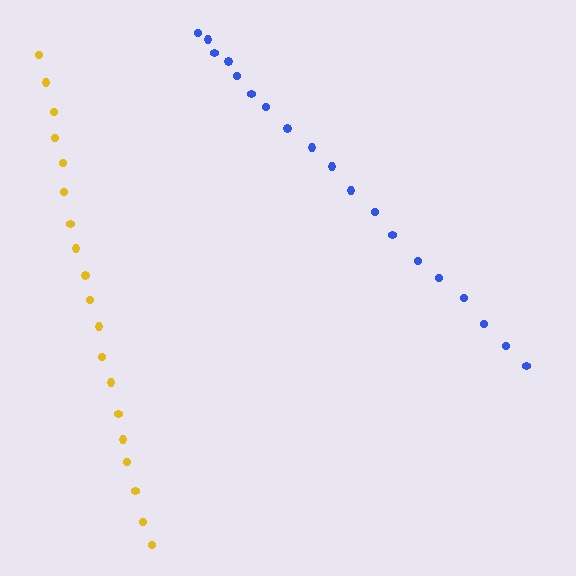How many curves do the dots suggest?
There are 2 distinct paths.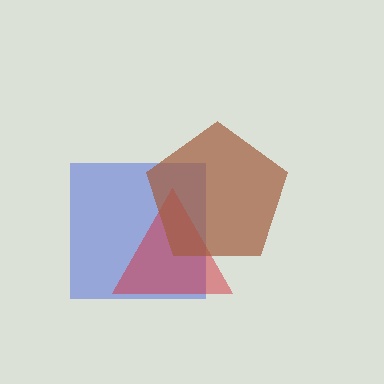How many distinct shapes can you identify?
There are 3 distinct shapes: a blue square, a red triangle, a brown pentagon.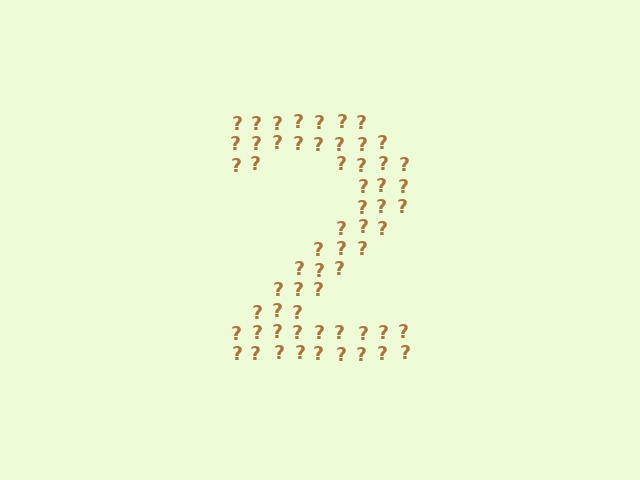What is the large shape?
The large shape is the digit 2.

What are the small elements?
The small elements are question marks.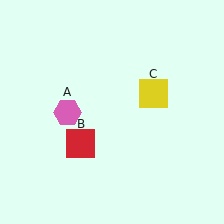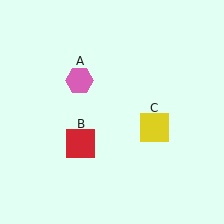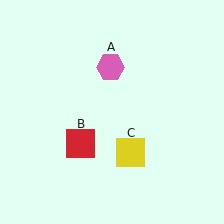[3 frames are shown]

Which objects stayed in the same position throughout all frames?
Red square (object B) remained stationary.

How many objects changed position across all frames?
2 objects changed position: pink hexagon (object A), yellow square (object C).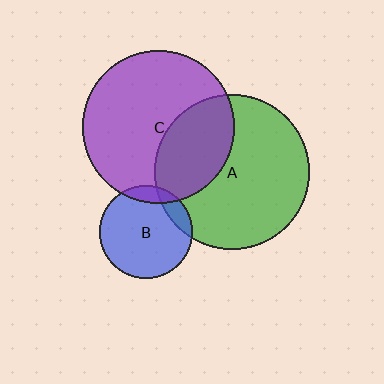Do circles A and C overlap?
Yes.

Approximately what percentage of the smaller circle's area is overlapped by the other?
Approximately 35%.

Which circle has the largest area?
Circle A (green).